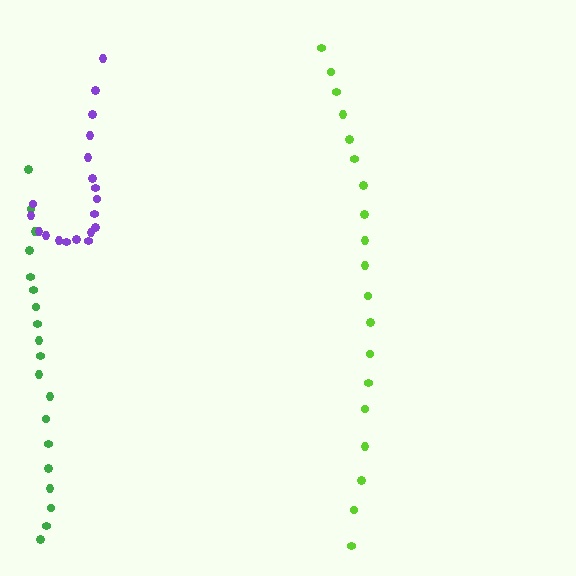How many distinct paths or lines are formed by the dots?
There are 3 distinct paths.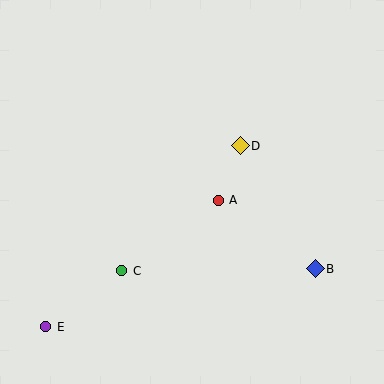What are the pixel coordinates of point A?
Point A is at (218, 200).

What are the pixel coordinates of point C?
Point C is at (122, 271).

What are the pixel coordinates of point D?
Point D is at (240, 146).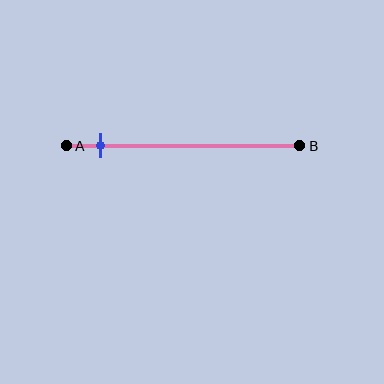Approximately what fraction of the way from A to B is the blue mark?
The blue mark is approximately 15% of the way from A to B.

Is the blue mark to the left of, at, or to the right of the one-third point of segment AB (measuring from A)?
The blue mark is to the left of the one-third point of segment AB.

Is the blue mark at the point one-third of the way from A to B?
No, the mark is at about 15% from A, not at the 33% one-third point.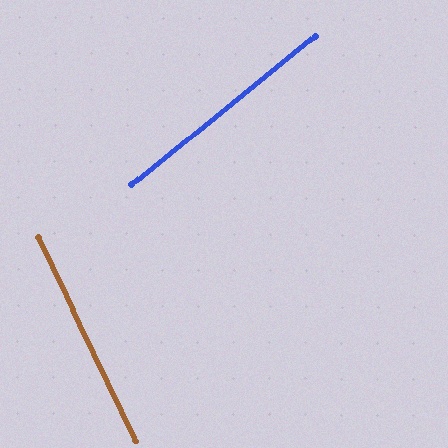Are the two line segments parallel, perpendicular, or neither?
Neither parallel nor perpendicular — they differ by about 76°.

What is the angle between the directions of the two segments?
Approximately 76 degrees.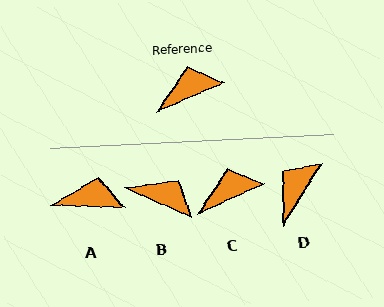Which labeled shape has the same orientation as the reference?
C.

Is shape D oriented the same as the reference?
No, it is off by about 35 degrees.